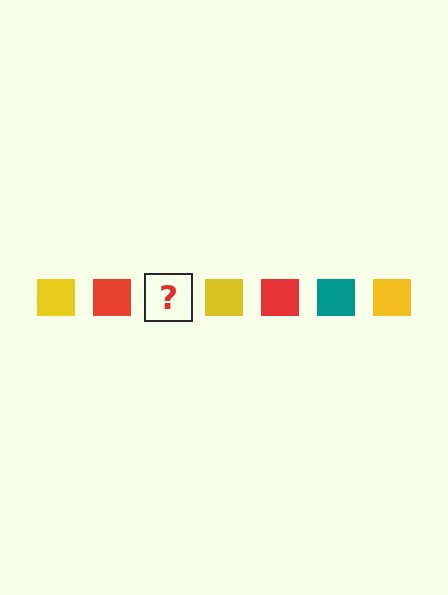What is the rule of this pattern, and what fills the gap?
The rule is that the pattern cycles through yellow, red, teal squares. The gap should be filled with a teal square.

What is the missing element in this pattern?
The missing element is a teal square.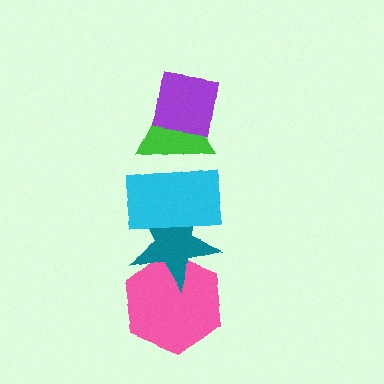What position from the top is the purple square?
The purple square is 1st from the top.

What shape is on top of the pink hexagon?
The teal star is on top of the pink hexagon.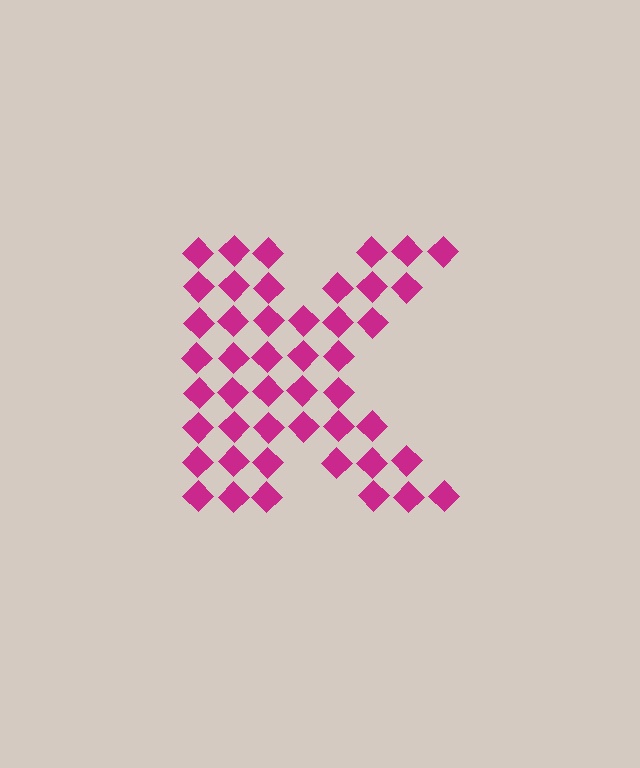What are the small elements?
The small elements are diamonds.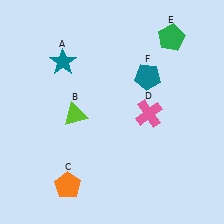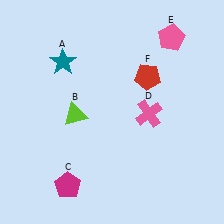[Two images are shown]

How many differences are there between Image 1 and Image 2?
There are 3 differences between the two images.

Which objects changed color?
C changed from orange to magenta. E changed from green to pink. F changed from teal to red.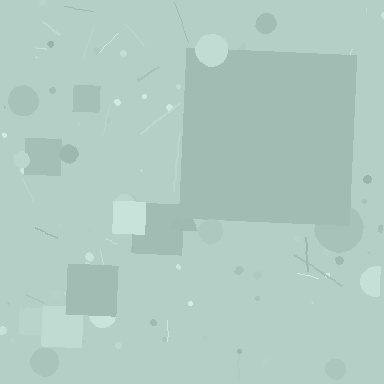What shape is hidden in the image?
A square is hidden in the image.